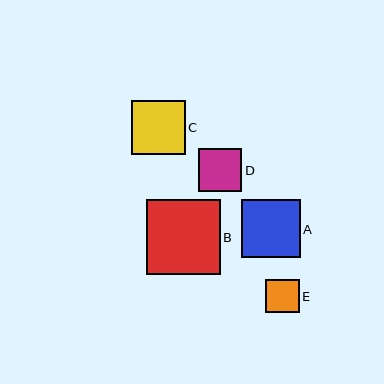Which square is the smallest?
Square E is the smallest with a size of approximately 33 pixels.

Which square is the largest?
Square B is the largest with a size of approximately 74 pixels.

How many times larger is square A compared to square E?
Square A is approximately 1.7 times the size of square E.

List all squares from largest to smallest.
From largest to smallest: B, A, C, D, E.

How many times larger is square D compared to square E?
Square D is approximately 1.3 times the size of square E.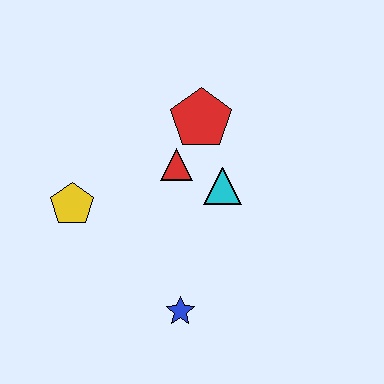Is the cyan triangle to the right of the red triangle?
Yes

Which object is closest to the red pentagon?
The red triangle is closest to the red pentagon.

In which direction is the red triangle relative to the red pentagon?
The red triangle is below the red pentagon.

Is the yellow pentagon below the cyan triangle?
Yes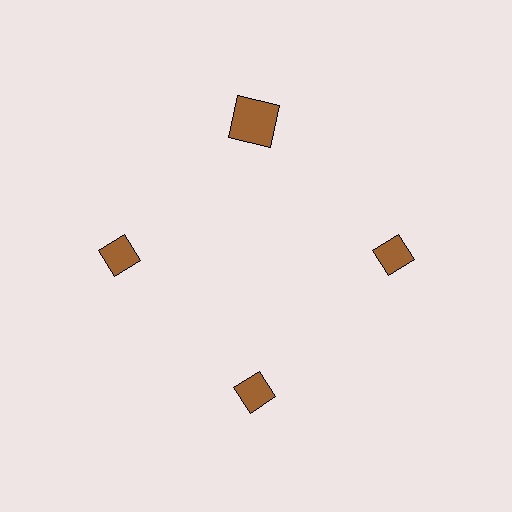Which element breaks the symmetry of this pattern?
The brown square at roughly the 12 o'clock position breaks the symmetry. All other shapes are brown diamonds.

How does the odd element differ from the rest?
It has a different shape: square instead of diamond.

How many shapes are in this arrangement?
There are 4 shapes arranged in a ring pattern.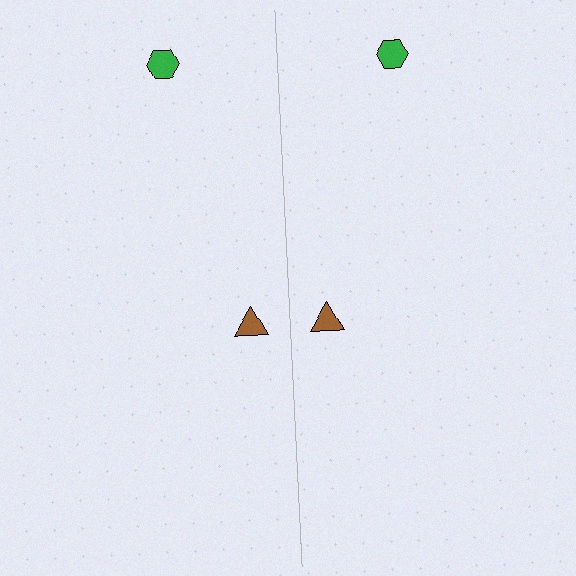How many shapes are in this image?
There are 4 shapes in this image.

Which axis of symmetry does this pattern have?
The pattern has a vertical axis of symmetry running through the center of the image.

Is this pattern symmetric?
Yes, this pattern has bilateral (reflection) symmetry.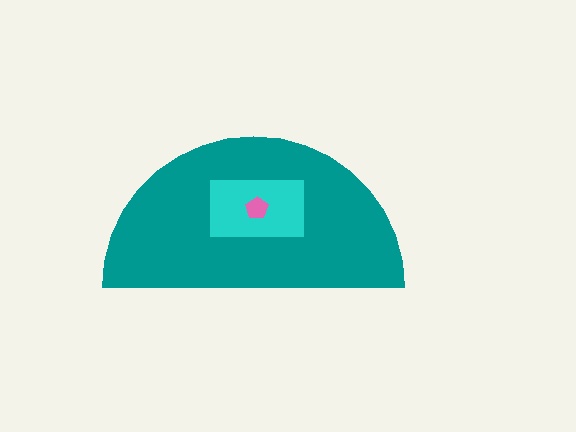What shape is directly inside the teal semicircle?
The cyan rectangle.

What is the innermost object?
The pink pentagon.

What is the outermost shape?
The teal semicircle.